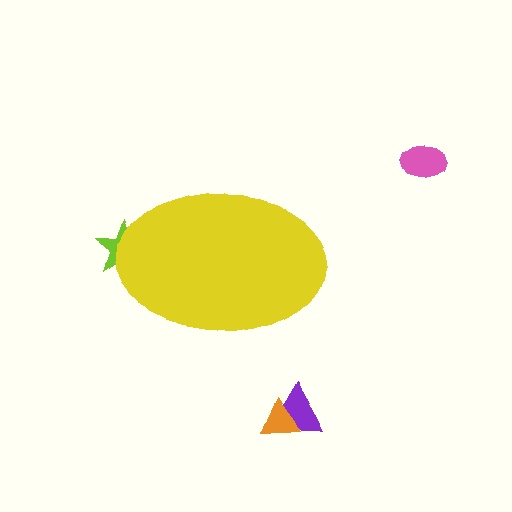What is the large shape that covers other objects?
A yellow ellipse.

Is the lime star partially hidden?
Yes, the lime star is partially hidden behind the yellow ellipse.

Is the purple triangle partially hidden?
No, the purple triangle is fully visible.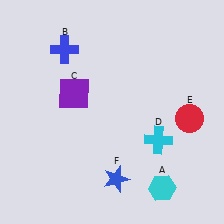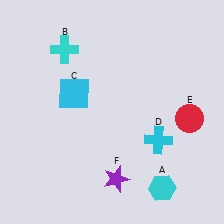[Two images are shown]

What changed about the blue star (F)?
In Image 1, F is blue. In Image 2, it changed to purple.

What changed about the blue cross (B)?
In Image 1, B is blue. In Image 2, it changed to cyan.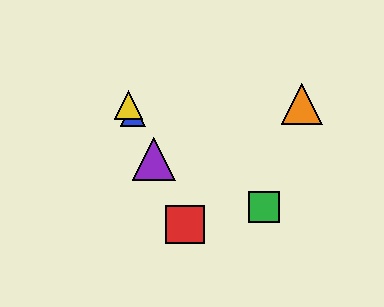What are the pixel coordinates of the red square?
The red square is at (185, 225).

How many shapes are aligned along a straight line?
4 shapes (the red square, the blue triangle, the yellow triangle, the purple triangle) are aligned along a straight line.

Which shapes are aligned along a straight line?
The red square, the blue triangle, the yellow triangle, the purple triangle are aligned along a straight line.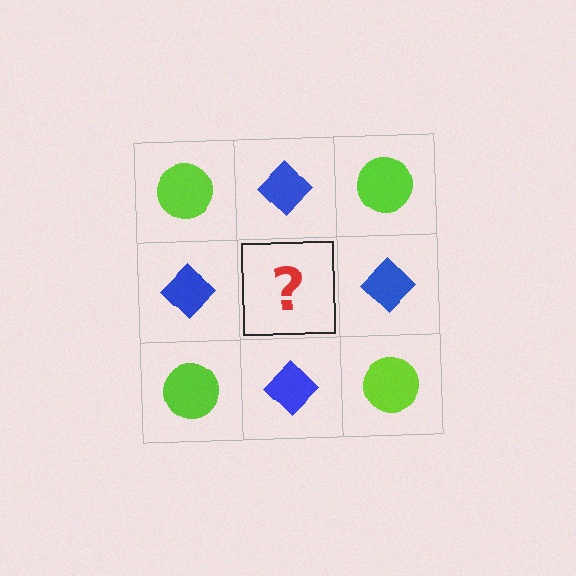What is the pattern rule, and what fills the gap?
The rule is that it alternates lime circle and blue diamond in a checkerboard pattern. The gap should be filled with a lime circle.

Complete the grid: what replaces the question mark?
The question mark should be replaced with a lime circle.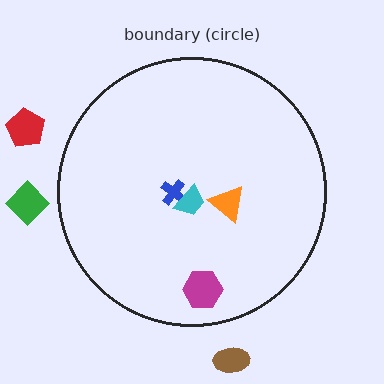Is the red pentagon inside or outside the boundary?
Outside.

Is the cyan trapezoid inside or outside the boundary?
Inside.